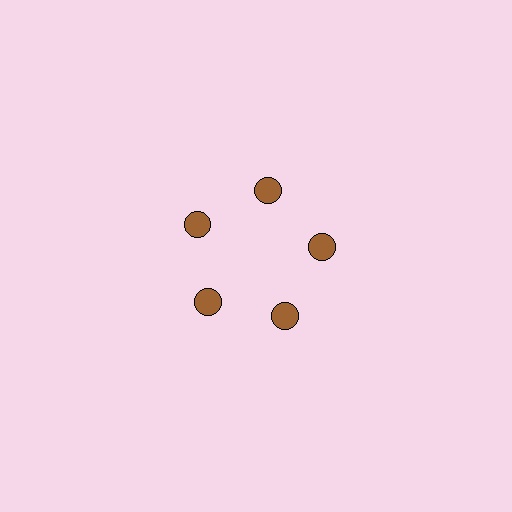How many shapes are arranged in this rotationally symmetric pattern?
There are 5 shapes, arranged in 5 groups of 1.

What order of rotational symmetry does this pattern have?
This pattern has 5-fold rotational symmetry.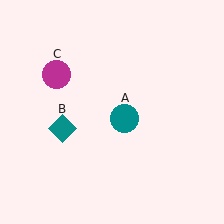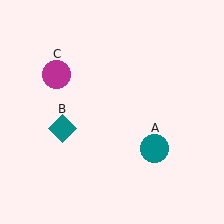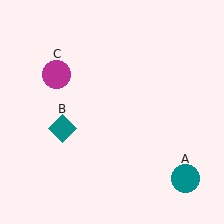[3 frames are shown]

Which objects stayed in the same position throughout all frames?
Teal diamond (object B) and magenta circle (object C) remained stationary.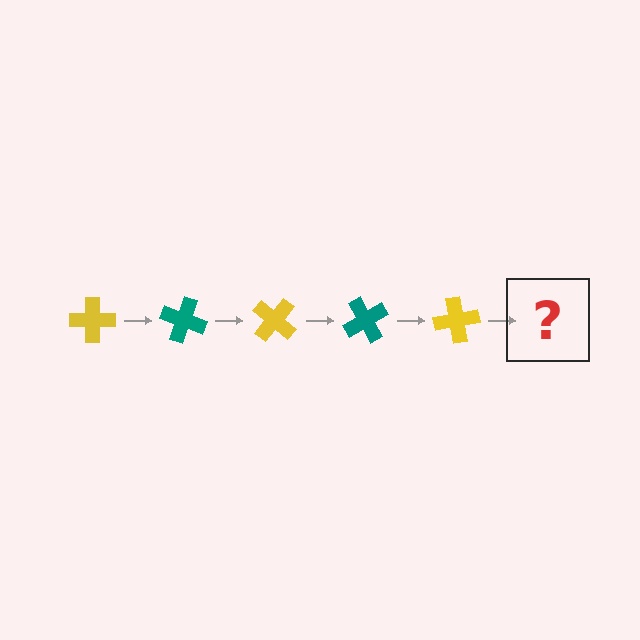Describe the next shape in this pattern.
It should be a teal cross, rotated 100 degrees from the start.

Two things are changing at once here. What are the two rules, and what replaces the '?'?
The two rules are that it rotates 20 degrees each step and the color cycles through yellow and teal. The '?' should be a teal cross, rotated 100 degrees from the start.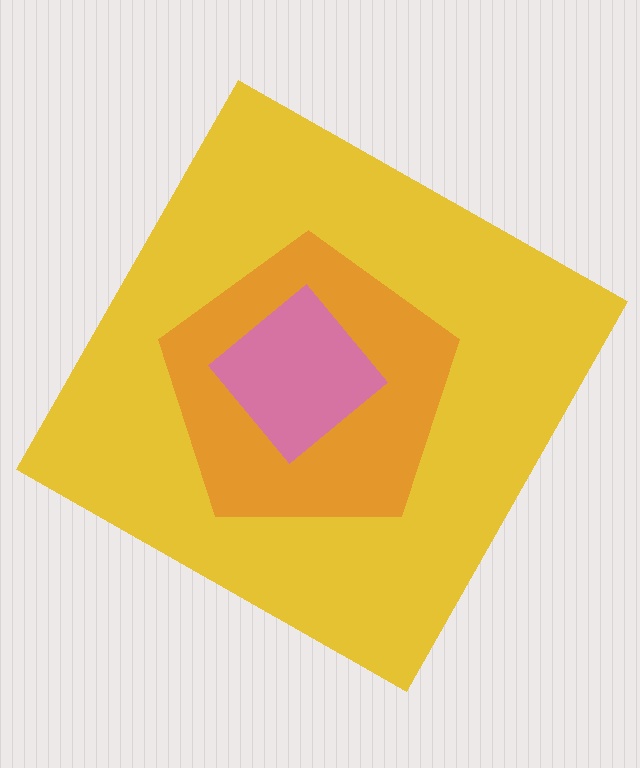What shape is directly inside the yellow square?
The orange pentagon.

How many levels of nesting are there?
3.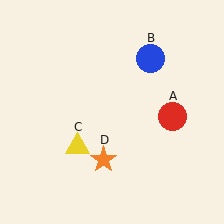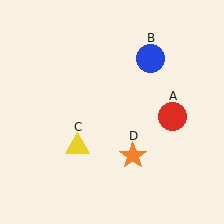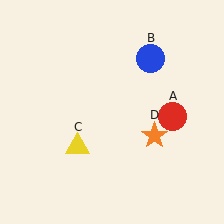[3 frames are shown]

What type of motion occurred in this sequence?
The orange star (object D) rotated counterclockwise around the center of the scene.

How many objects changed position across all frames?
1 object changed position: orange star (object D).